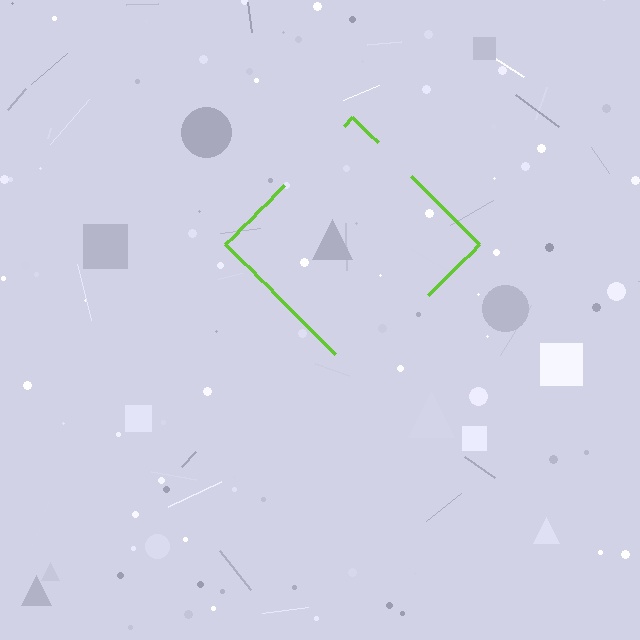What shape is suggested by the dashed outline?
The dashed outline suggests a diamond.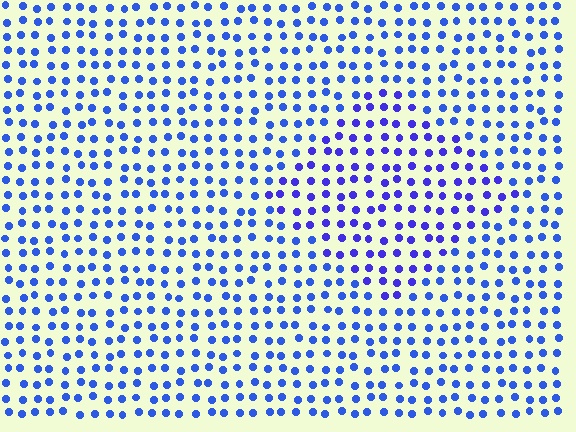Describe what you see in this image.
The image is filled with small blue elements in a uniform arrangement. A diamond-shaped region is visible where the elements are tinted to a slightly different hue, forming a subtle color boundary.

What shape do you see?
I see a diamond.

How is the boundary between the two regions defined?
The boundary is defined purely by a slight shift in hue (about 22 degrees). Spacing, size, and orientation are identical on both sides.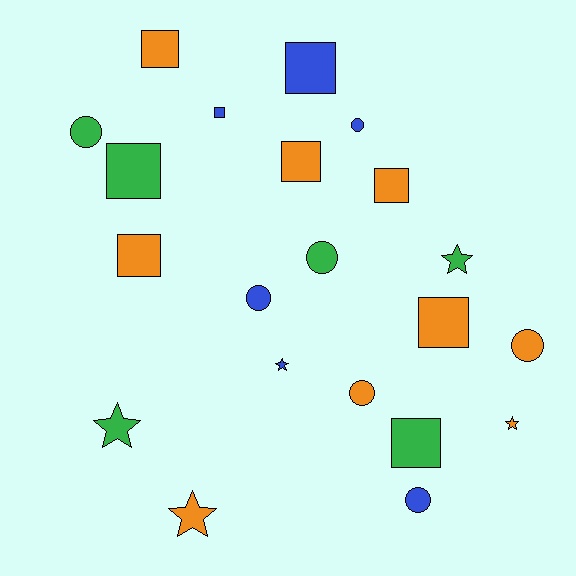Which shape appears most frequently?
Square, with 9 objects.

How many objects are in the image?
There are 21 objects.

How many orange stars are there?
There are 2 orange stars.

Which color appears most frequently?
Orange, with 9 objects.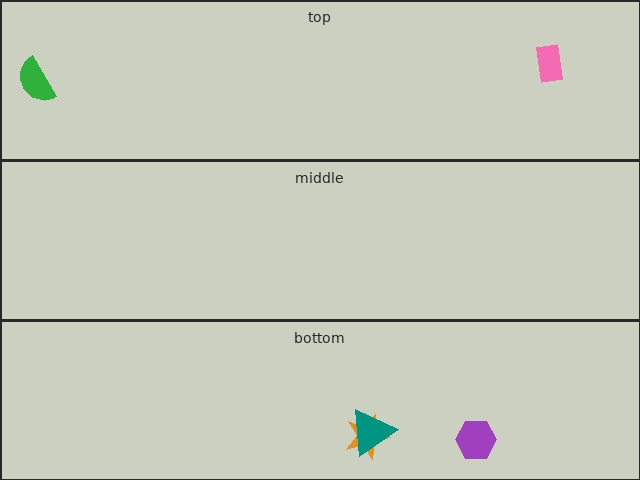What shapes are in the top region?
The pink rectangle, the green semicircle.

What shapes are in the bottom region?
The orange star, the purple hexagon, the teal triangle.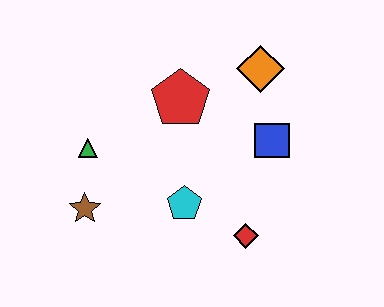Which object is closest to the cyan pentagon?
The red diamond is closest to the cyan pentagon.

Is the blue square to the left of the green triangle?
No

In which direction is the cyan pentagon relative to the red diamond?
The cyan pentagon is to the left of the red diamond.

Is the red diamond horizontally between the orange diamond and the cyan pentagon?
Yes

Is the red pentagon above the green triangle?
Yes